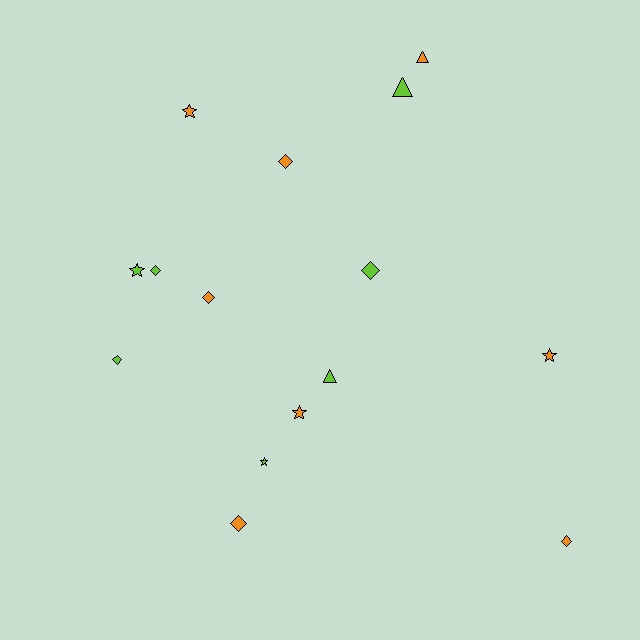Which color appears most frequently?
Orange, with 8 objects.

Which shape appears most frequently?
Diamond, with 7 objects.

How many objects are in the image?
There are 15 objects.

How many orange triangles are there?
There is 1 orange triangle.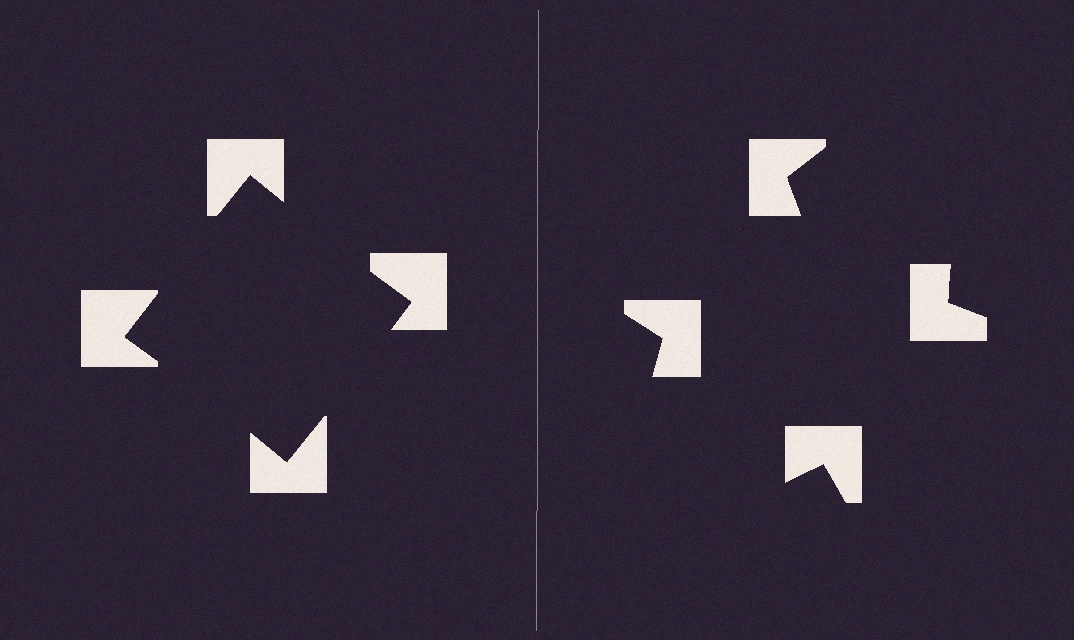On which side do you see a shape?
An illusory square appears on the left side. On the right side the wedge cuts are rotated, so no coherent shape forms.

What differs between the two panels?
The notched squares are positioned identically on both sides; only the wedge orientations differ. On the left they align to a square; on the right they are misaligned.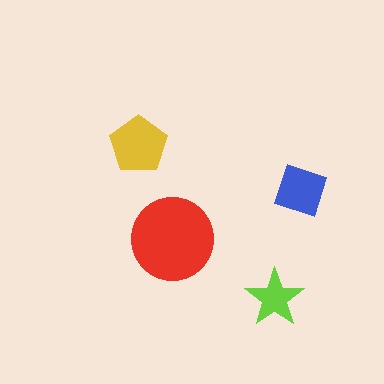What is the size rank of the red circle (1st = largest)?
1st.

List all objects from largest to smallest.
The red circle, the yellow pentagon, the blue diamond, the lime star.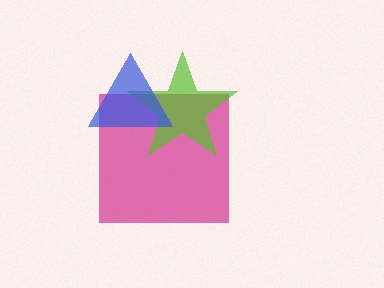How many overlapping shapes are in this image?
There are 3 overlapping shapes in the image.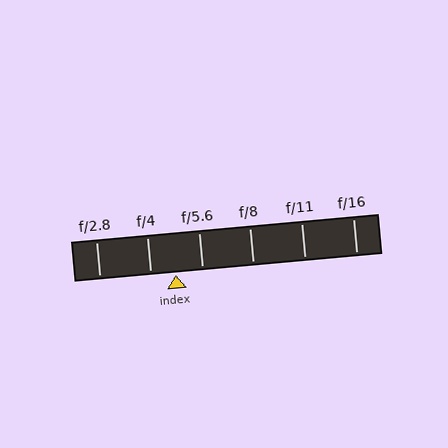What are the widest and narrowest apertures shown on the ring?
The widest aperture shown is f/2.8 and the narrowest is f/16.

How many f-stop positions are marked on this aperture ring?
There are 6 f-stop positions marked.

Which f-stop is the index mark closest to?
The index mark is closest to f/4.